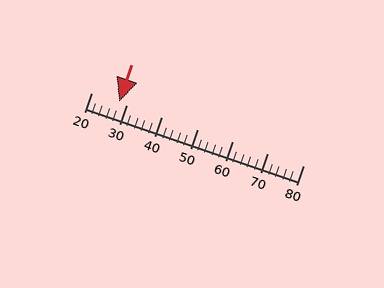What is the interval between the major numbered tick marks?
The major tick marks are spaced 10 units apart.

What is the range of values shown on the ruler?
The ruler shows values from 20 to 80.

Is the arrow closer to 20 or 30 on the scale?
The arrow is closer to 30.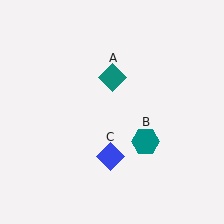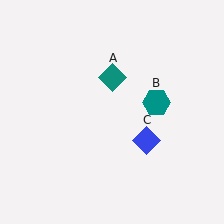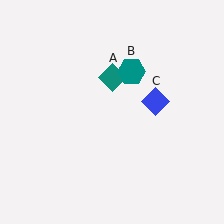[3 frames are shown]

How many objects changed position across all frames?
2 objects changed position: teal hexagon (object B), blue diamond (object C).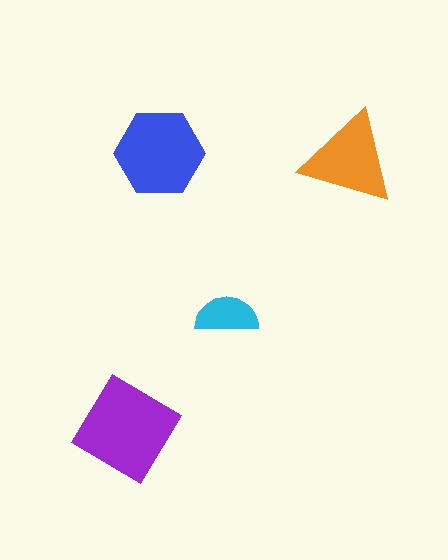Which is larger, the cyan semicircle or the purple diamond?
The purple diamond.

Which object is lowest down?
The purple diamond is bottommost.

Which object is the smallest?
The cyan semicircle.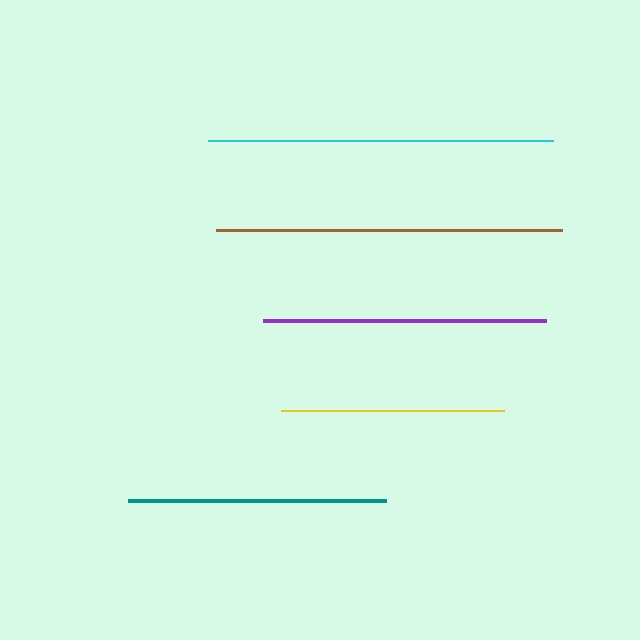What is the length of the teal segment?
The teal segment is approximately 258 pixels long.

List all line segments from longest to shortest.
From longest to shortest: brown, cyan, purple, teal, yellow.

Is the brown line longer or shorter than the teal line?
The brown line is longer than the teal line.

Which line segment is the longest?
The brown line is the longest at approximately 346 pixels.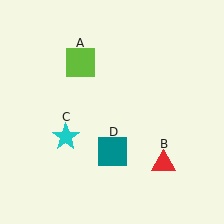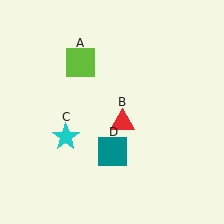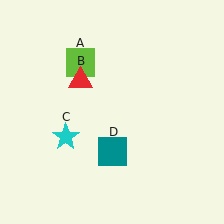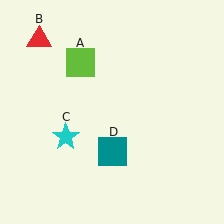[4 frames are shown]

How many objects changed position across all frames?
1 object changed position: red triangle (object B).